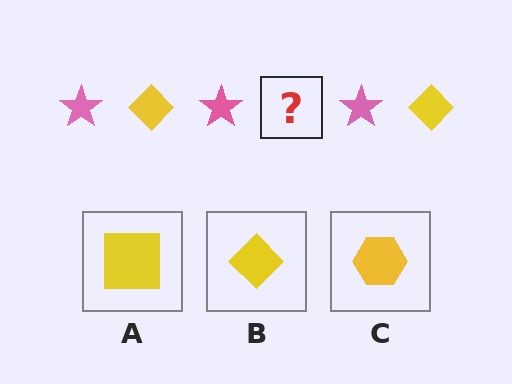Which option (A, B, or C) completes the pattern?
B.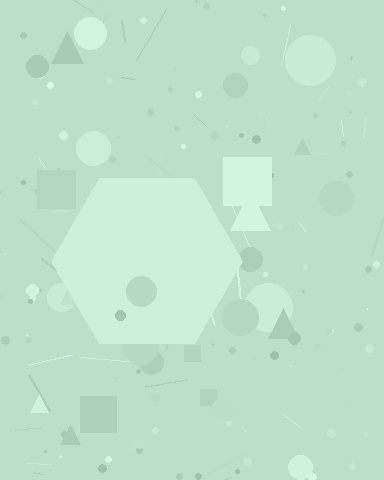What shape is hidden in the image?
A hexagon is hidden in the image.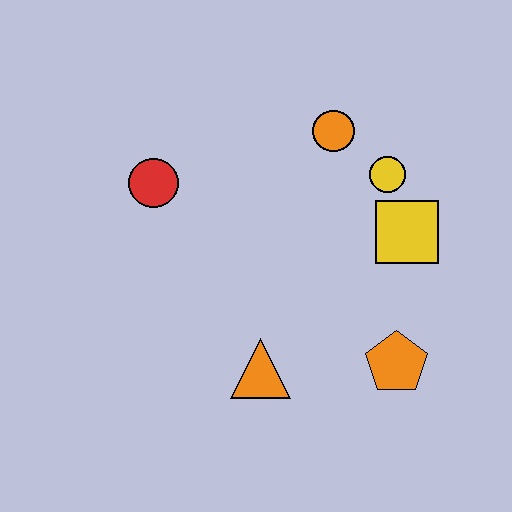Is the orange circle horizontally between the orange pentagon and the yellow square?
No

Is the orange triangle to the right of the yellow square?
No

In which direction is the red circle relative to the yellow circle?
The red circle is to the left of the yellow circle.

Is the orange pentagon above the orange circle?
No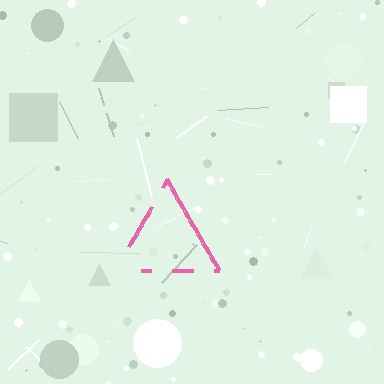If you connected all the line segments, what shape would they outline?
They would outline a triangle.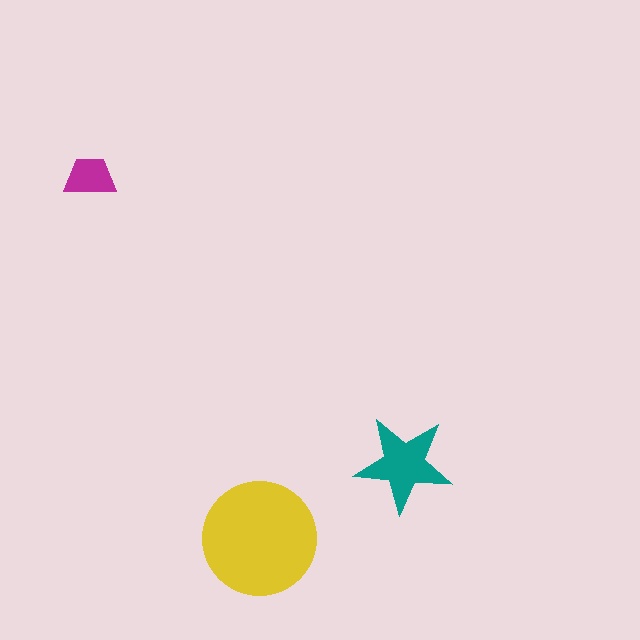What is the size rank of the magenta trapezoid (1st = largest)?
3rd.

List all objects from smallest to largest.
The magenta trapezoid, the teal star, the yellow circle.